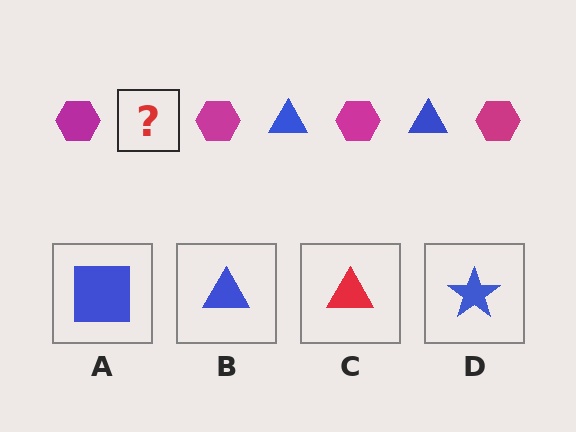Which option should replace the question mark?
Option B.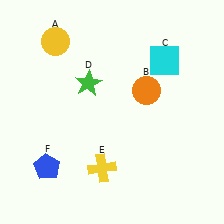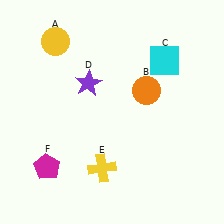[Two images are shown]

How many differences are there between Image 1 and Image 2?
There are 2 differences between the two images.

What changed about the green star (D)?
In Image 1, D is green. In Image 2, it changed to purple.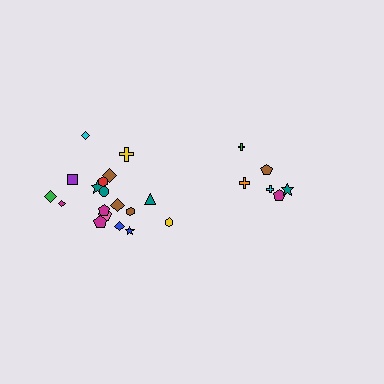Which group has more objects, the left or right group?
The left group.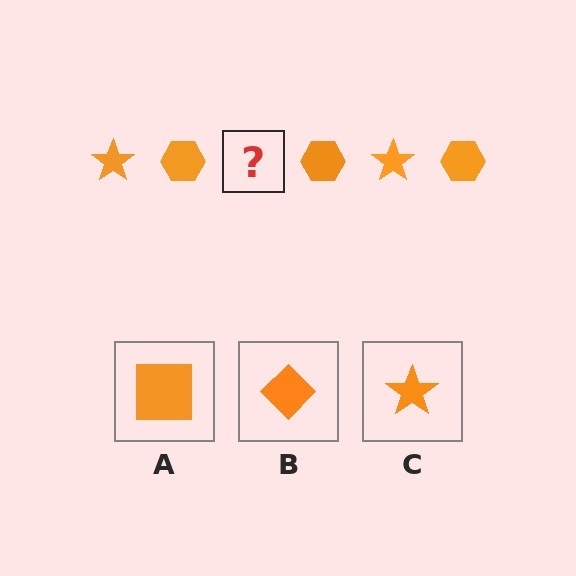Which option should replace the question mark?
Option C.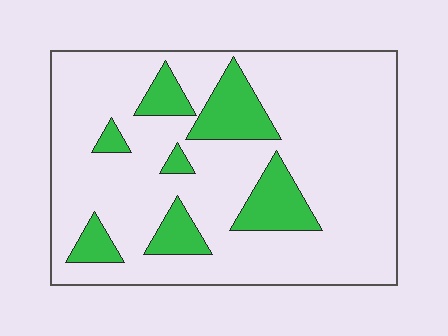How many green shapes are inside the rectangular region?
7.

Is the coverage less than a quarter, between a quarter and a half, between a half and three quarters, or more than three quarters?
Less than a quarter.